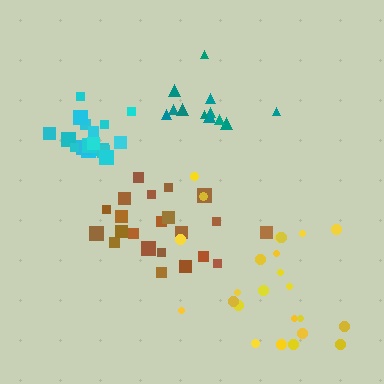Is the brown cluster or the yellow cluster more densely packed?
Brown.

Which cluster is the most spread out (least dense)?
Yellow.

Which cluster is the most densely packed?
Cyan.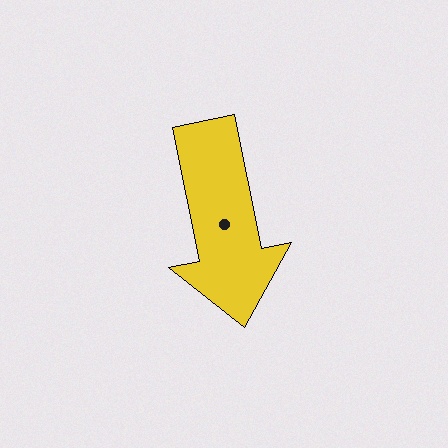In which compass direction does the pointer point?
South.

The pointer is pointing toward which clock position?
Roughly 6 o'clock.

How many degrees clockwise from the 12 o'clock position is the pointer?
Approximately 169 degrees.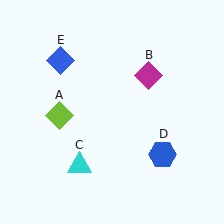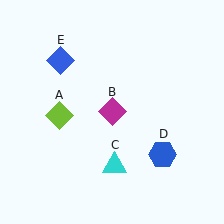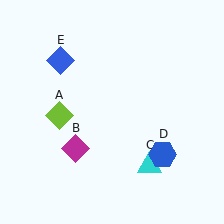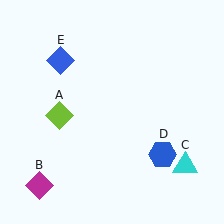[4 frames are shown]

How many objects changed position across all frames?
2 objects changed position: magenta diamond (object B), cyan triangle (object C).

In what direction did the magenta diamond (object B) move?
The magenta diamond (object B) moved down and to the left.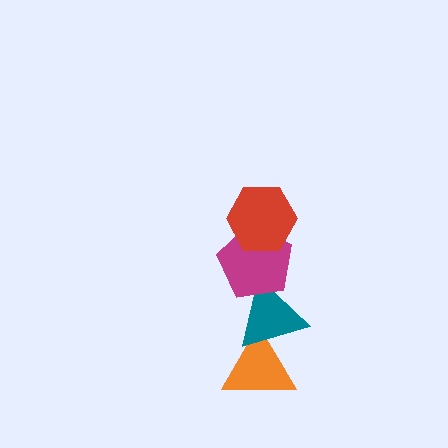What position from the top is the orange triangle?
The orange triangle is 4th from the top.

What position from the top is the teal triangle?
The teal triangle is 3rd from the top.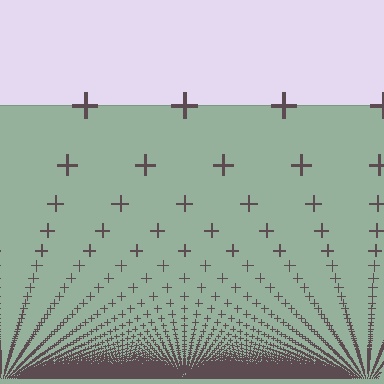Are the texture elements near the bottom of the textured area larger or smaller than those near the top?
Smaller. The gradient is inverted — elements near the bottom are smaller and denser.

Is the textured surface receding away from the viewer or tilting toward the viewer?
The surface appears to tilt toward the viewer. Texture elements get larger and sparser toward the top.